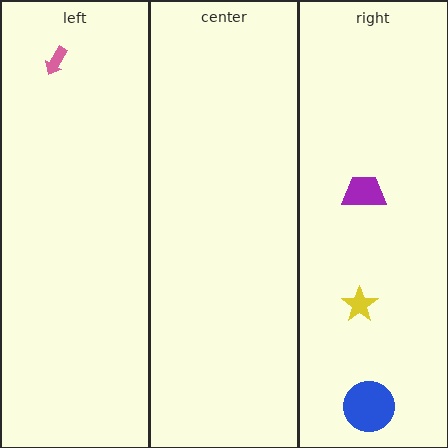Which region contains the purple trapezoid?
The right region.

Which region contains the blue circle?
The right region.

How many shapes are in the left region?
1.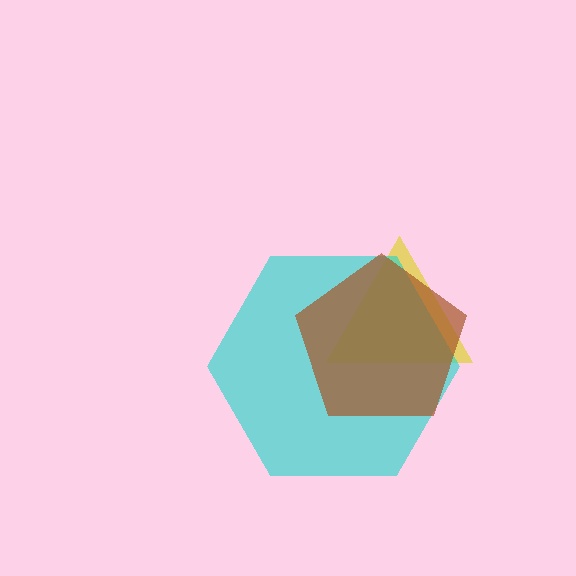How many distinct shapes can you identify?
There are 3 distinct shapes: a yellow triangle, a cyan hexagon, a brown pentagon.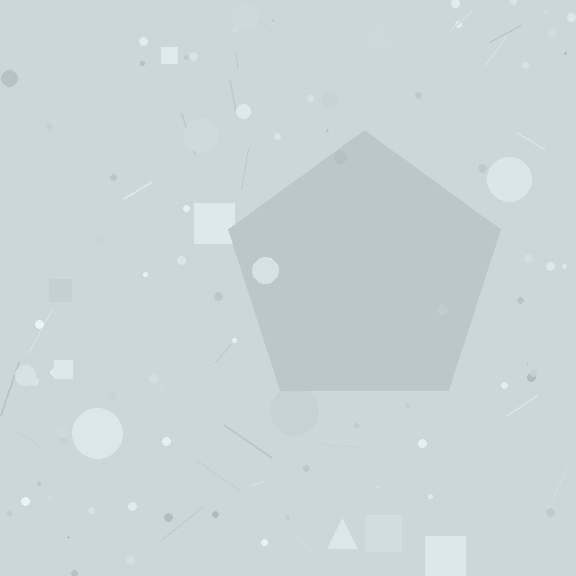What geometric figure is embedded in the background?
A pentagon is embedded in the background.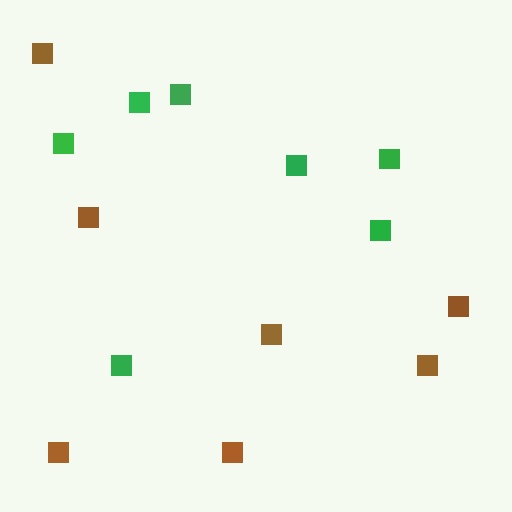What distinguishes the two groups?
There are 2 groups: one group of green squares (7) and one group of brown squares (7).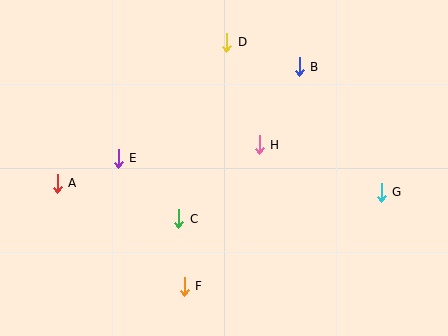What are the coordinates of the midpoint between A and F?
The midpoint between A and F is at (121, 235).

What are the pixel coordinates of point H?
Point H is at (259, 145).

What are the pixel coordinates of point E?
Point E is at (118, 158).